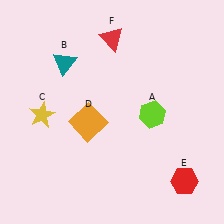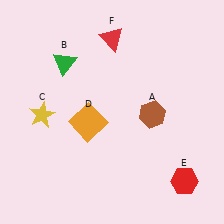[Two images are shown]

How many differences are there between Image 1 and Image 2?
There are 2 differences between the two images.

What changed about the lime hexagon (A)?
In Image 1, A is lime. In Image 2, it changed to brown.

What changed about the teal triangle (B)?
In Image 1, B is teal. In Image 2, it changed to green.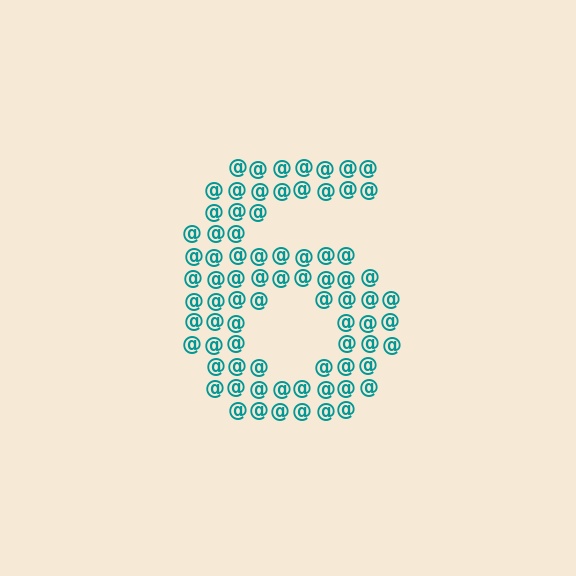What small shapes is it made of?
It is made of small at signs.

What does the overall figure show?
The overall figure shows the digit 6.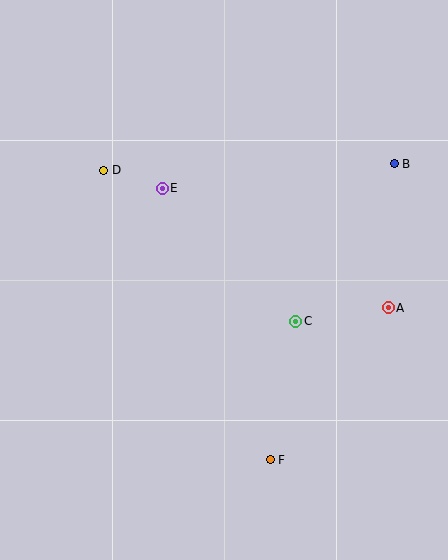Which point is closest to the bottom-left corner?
Point F is closest to the bottom-left corner.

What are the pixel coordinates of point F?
Point F is at (270, 460).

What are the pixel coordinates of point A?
Point A is at (388, 308).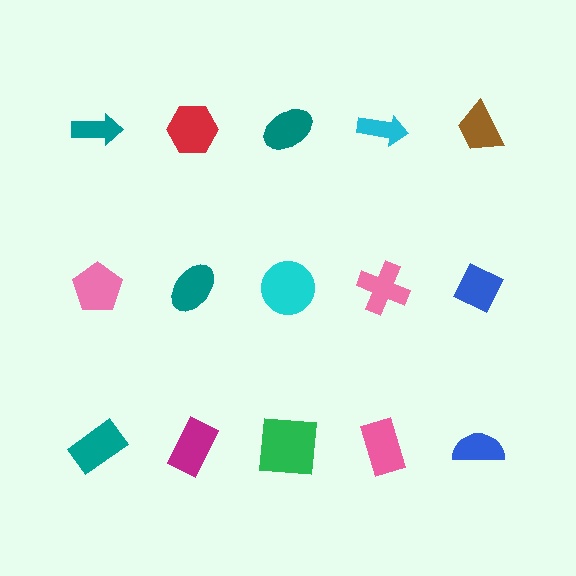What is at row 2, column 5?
A blue diamond.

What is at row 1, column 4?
A cyan arrow.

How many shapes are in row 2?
5 shapes.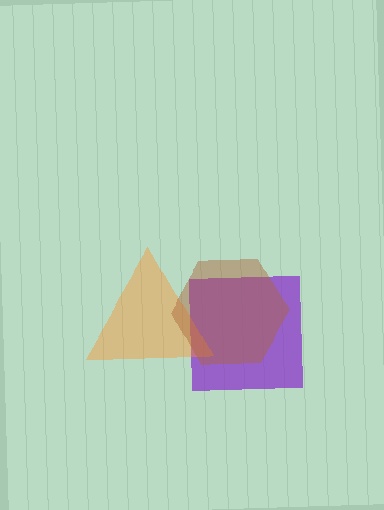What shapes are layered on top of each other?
The layered shapes are: a purple square, an orange triangle, a brown hexagon.